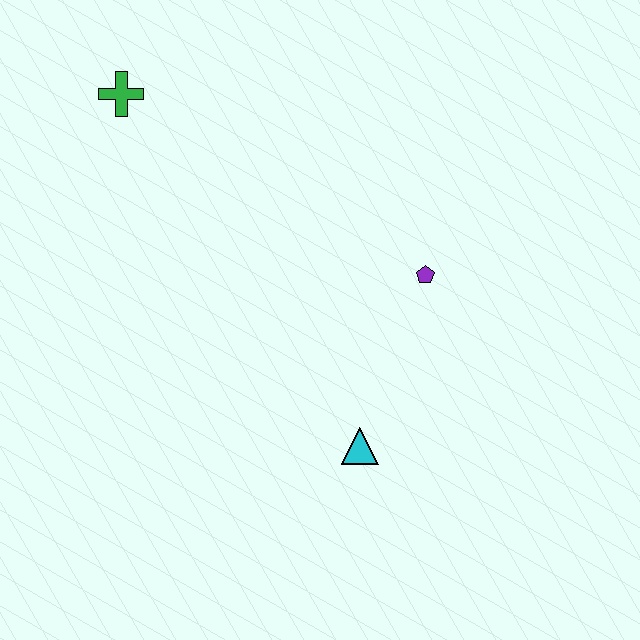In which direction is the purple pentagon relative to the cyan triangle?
The purple pentagon is above the cyan triangle.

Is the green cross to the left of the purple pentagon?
Yes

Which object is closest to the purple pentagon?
The cyan triangle is closest to the purple pentagon.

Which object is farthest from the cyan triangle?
The green cross is farthest from the cyan triangle.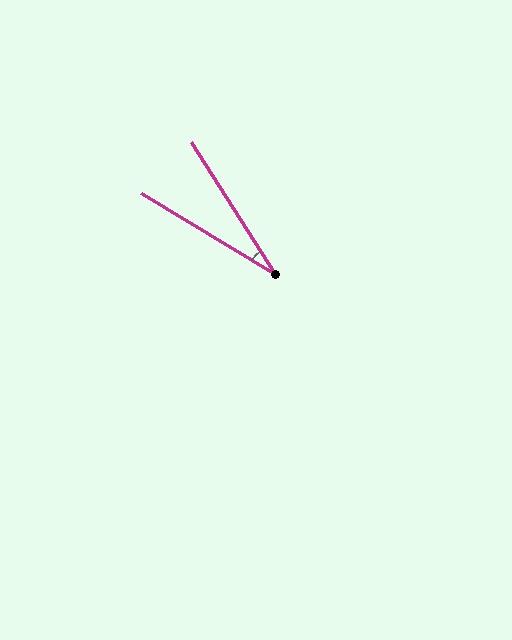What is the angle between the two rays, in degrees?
Approximately 26 degrees.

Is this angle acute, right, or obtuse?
It is acute.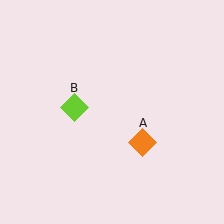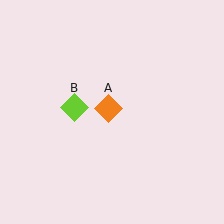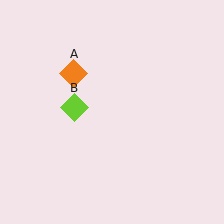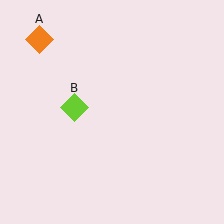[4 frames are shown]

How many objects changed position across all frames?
1 object changed position: orange diamond (object A).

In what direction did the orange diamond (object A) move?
The orange diamond (object A) moved up and to the left.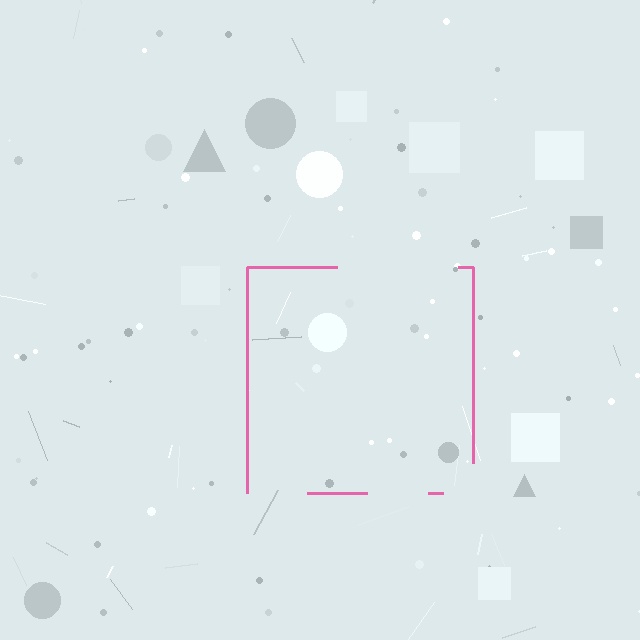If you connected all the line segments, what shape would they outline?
They would outline a square.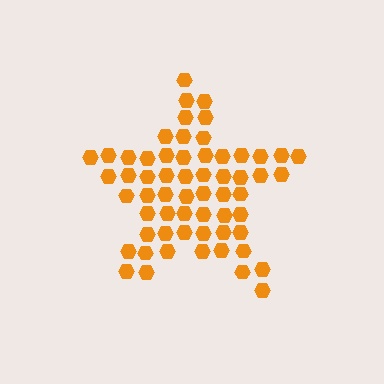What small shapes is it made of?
It is made of small hexagons.